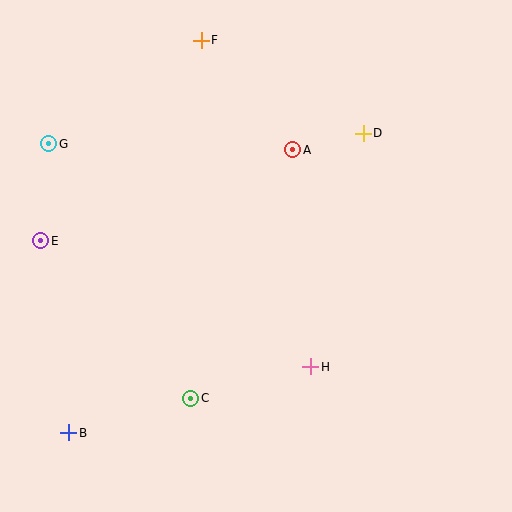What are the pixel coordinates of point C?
Point C is at (191, 398).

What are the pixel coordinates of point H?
Point H is at (311, 367).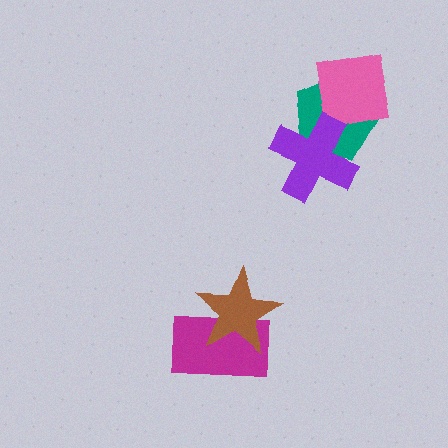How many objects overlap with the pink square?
1 object overlaps with the pink square.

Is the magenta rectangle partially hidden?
Yes, it is partially covered by another shape.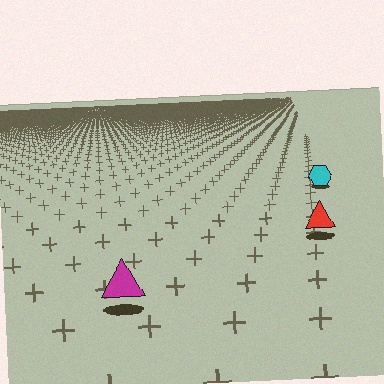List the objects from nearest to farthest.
From nearest to farthest: the magenta triangle, the red triangle, the cyan hexagon.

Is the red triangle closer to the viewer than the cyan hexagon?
Yes. The red triangle is closer — you can tell from the texture gradient: the ground texture is coarser near it.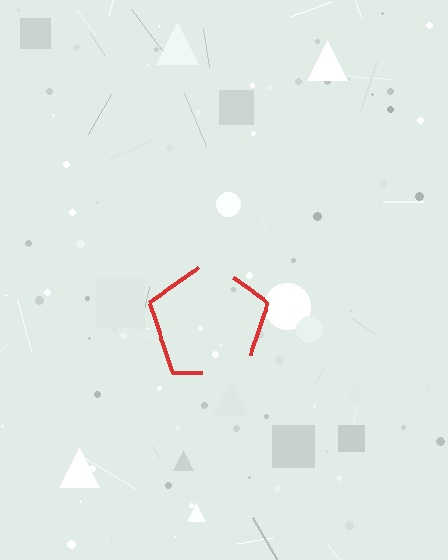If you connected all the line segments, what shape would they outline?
They would outline a pentagon.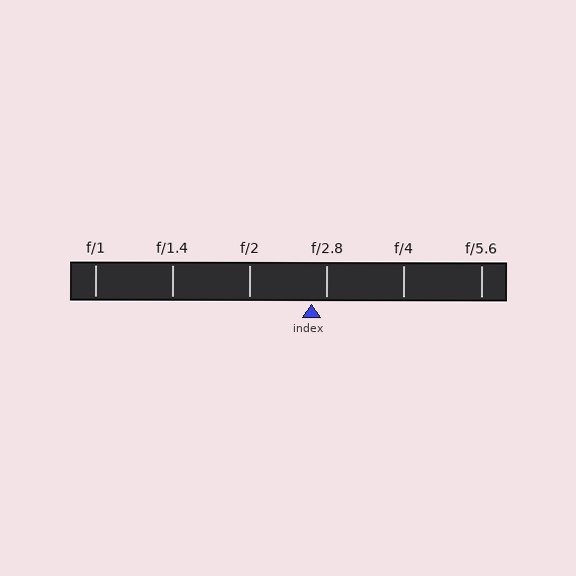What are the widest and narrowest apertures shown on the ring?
The widest aperture shown is f/1 and the narrowest is f/5.6.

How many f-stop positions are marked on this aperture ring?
There are 6 f-stop positions marked.